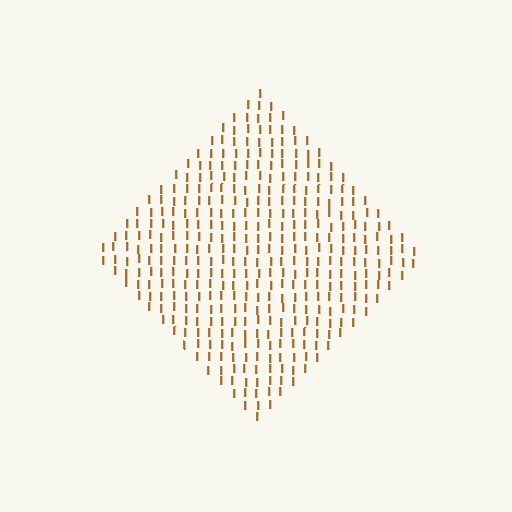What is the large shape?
The large shape is a diamond.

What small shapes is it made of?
It is made of small letter I's.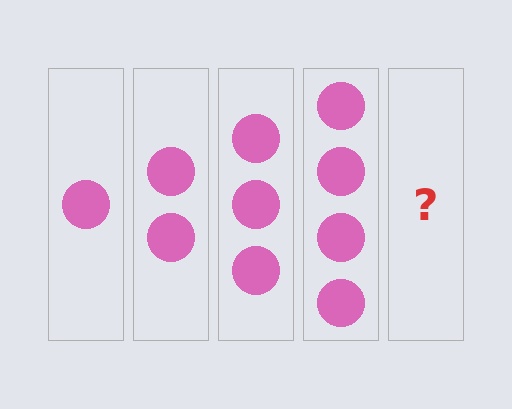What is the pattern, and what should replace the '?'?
The pattern is that each step adds one more circle. The '?' should be 5 circles.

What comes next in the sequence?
The next element should be 5 circles.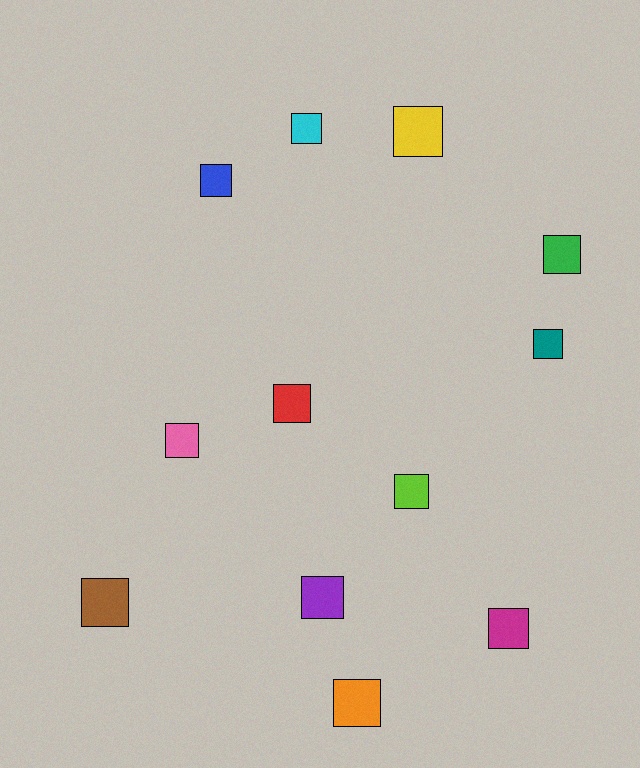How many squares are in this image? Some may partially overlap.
There are 12 squares.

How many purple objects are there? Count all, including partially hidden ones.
There is 1 purple object.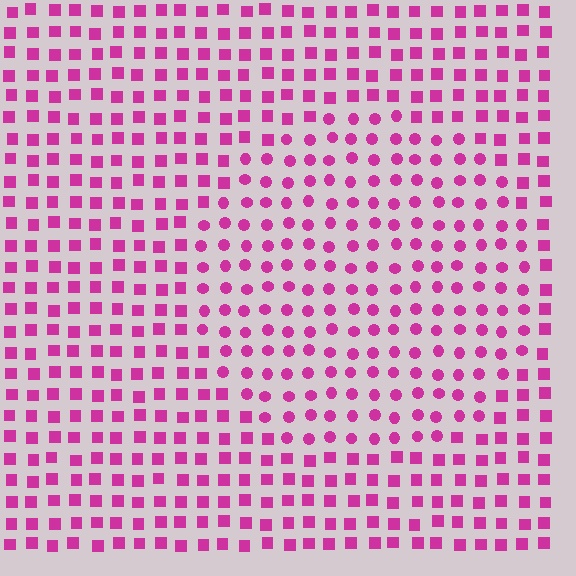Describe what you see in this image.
The image is filled with small magenta elements arranged in a uniform grid. A circle-shaped region contains circles, while the surrounding area contains squares. The boundary is defined purely by the change in element shape.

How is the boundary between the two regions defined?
The boundary is defined by a change in element shape: circles inside vs. squares outside. All elements share the same color and spacing.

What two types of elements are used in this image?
The image uses circles inside the circle region and squares outside it.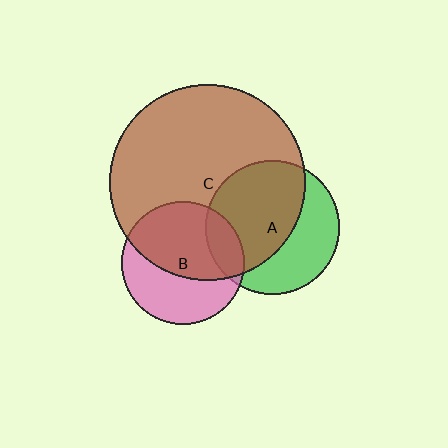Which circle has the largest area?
Circle C (brown).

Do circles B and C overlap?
Yes.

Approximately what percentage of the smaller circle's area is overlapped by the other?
Approximately 55%.